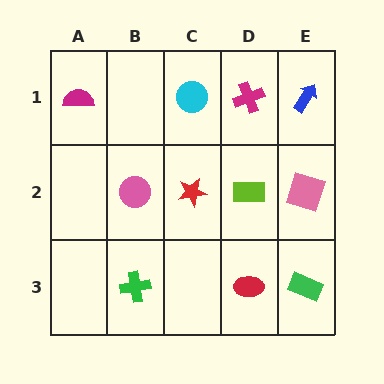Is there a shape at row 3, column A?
No, that cell is empty.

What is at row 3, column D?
A red ellipse.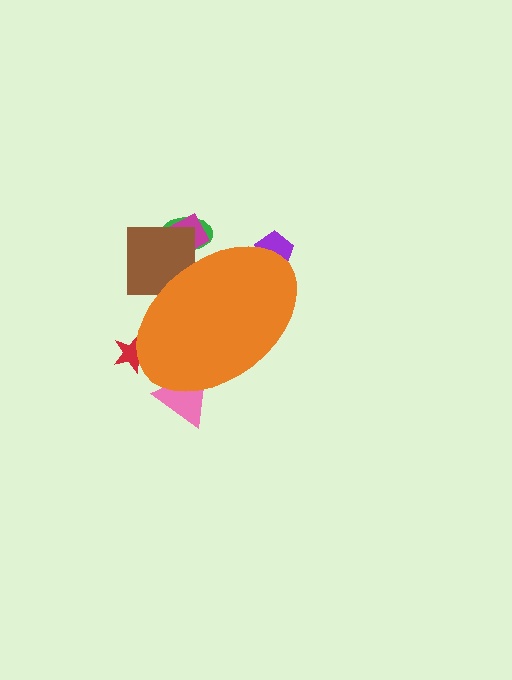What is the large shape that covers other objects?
An orange ellipse.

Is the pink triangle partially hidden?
Yes, the pink triangle is partially hidden behind the orange ellipse.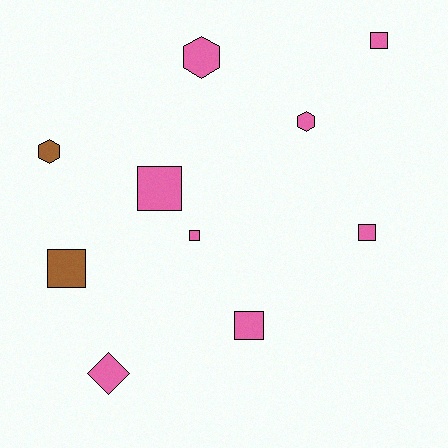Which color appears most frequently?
Pink, with 8 objects.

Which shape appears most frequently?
Square, with 6 objects.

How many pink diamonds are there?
There is 1 pink diamond.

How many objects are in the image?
There are 10 objects.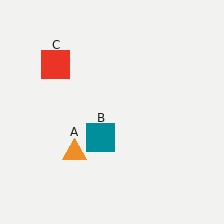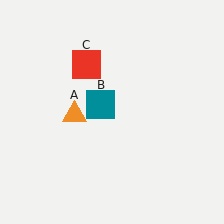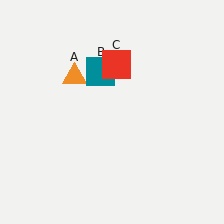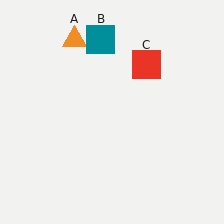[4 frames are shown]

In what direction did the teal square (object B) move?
The teal square (object B) moved up.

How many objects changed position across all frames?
3 objects changed position: orange triangle (object A), teal square (object B), red square (object C).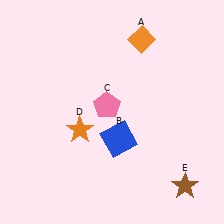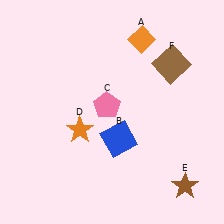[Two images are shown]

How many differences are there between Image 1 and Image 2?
There is 1 difference between the two images.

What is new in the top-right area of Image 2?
A brown square (F) was added in the top-right area of Image 2.